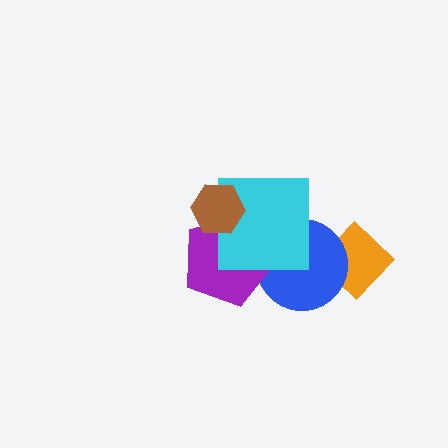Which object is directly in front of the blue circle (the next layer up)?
The purple pentagon is directly in front of the blue circle.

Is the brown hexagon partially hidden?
No, no other shape covers it.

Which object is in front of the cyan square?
The brown hexagon is in front of the cyan square.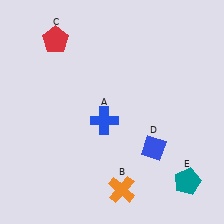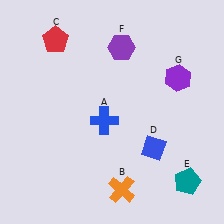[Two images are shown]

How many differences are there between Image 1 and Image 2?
There are 2 differences between the two images.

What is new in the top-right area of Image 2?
A purple hexagon (G) was added in the top-right area of Image 2.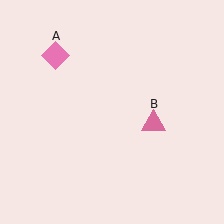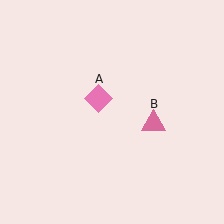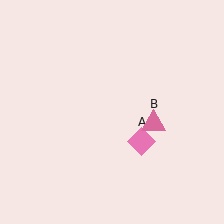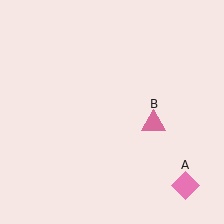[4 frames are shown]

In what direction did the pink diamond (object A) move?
The pink diamond (object A) moved down and to the right.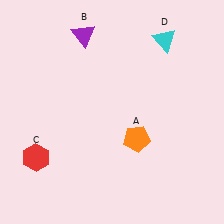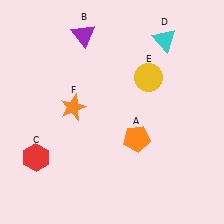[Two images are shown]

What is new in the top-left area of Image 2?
An orange star (F) was added in the top-left area of Image 2.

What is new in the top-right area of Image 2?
A yellow circle (E) was added in the top-right area of Image 2.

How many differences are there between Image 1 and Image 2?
There are 2 differences between the two images.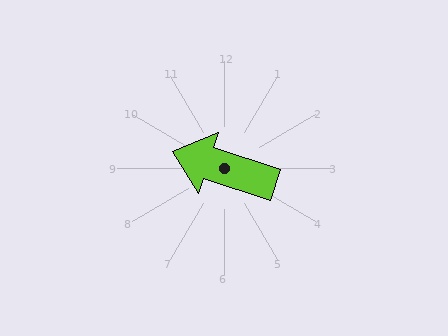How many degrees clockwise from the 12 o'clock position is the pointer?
Approximately 288 degrees.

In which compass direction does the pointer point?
West.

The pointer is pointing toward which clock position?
Roughly 10 o'clock.